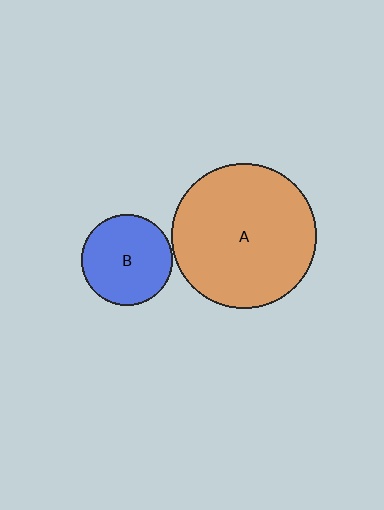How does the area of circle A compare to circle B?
Approximately 2.5 times.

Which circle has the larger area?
Circle A (orange).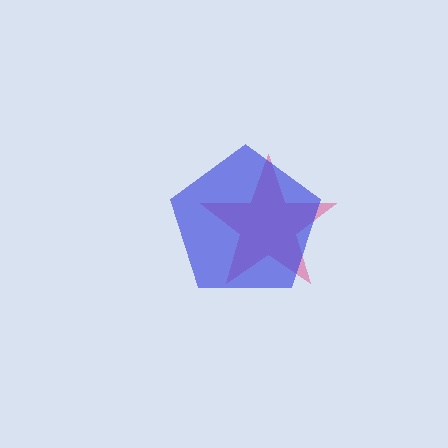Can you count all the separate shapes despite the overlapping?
Yes, there are 2 separate shapes.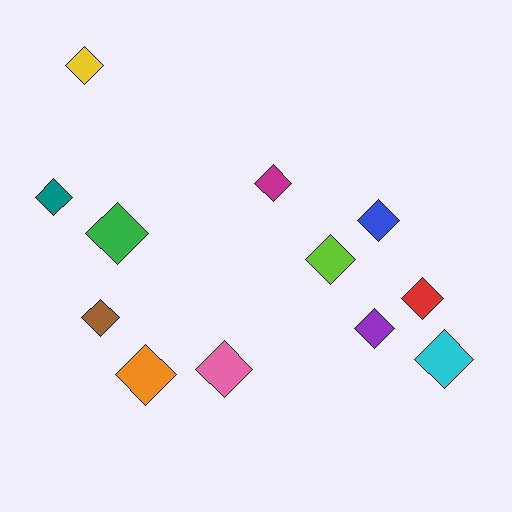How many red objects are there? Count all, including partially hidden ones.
There is 1 red object.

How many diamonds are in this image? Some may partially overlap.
There are 12 diamonds.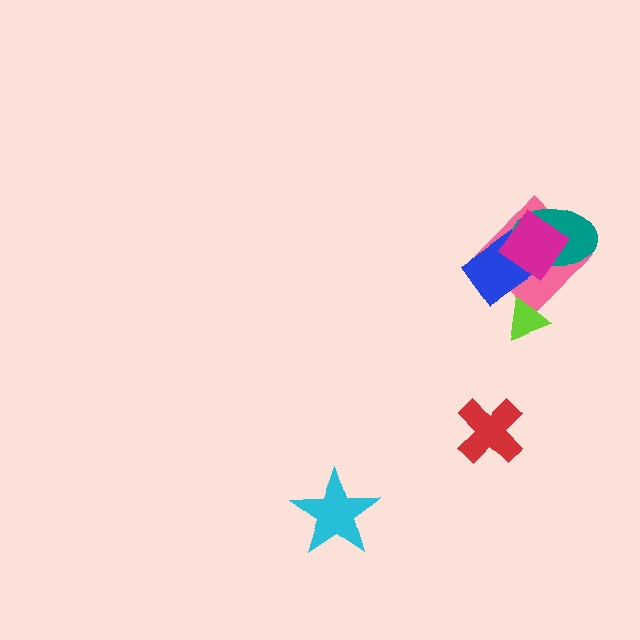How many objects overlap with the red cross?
0 objects overlap with the red cross.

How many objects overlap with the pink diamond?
3 objects overlap with the pink diamond.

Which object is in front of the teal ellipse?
The magenta diamond is in front of the teal ellipse.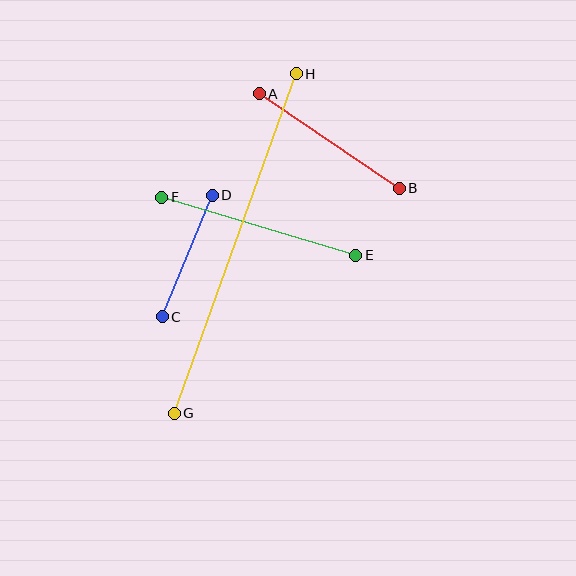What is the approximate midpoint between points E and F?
The midpoint is at approximately (259, 226) pixels.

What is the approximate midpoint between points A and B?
The midpoint is at approximately (329, 141) pixels.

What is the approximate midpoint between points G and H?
The midpoint is at approximately (235, 244) pixels.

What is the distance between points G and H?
The distance is approximately 361 pixels.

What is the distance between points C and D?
The distance is approximately 131 pixels.